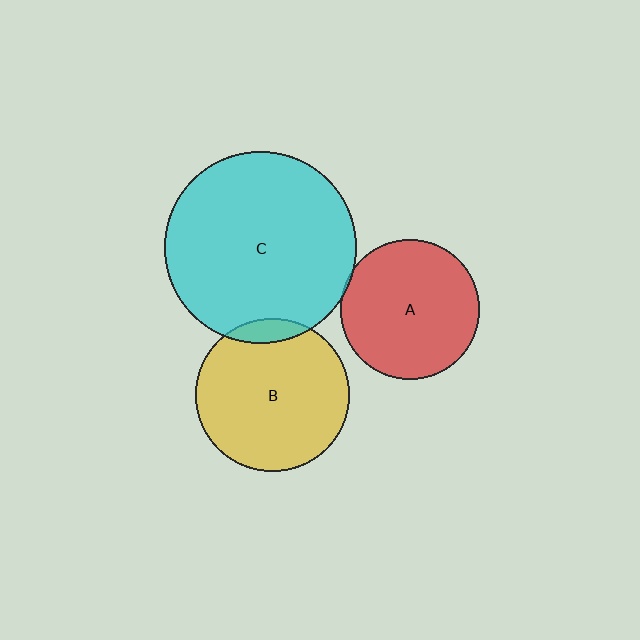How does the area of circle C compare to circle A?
Approximately 1.9 times.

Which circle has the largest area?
Circle C (cyan).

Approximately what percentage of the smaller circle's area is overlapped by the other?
Approximately 5%.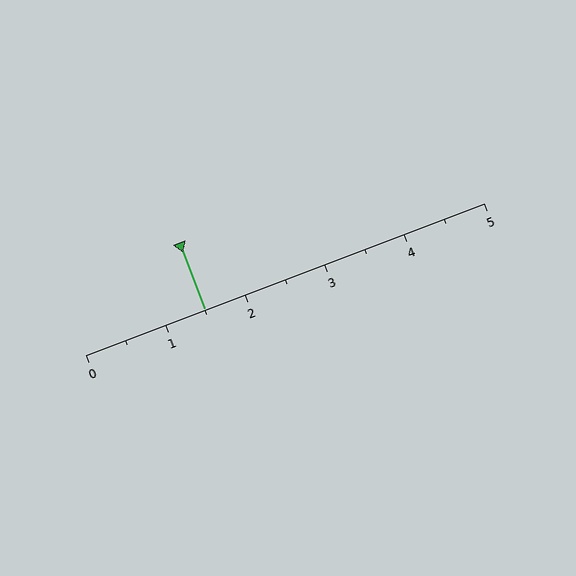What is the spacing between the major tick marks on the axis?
The major ticks are spaced 1 apart.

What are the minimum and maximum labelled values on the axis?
The axis runs from 0 to 5.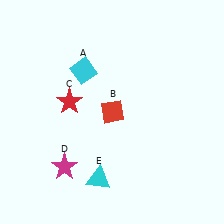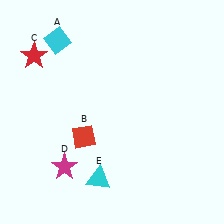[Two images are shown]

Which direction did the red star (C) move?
The red star (C) moved up.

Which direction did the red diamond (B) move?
The red diamond (B) moved left.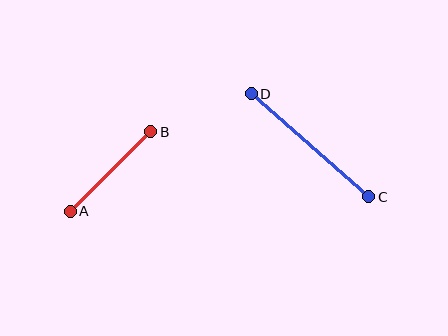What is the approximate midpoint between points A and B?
The midpoint is at approximately (111, 171) pixels.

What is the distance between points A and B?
The distance is approximately 113 pixels.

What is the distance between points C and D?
The distance is approximately 156 pixels.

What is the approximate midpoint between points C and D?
The midpoint is at approximately (310, 145) pixels.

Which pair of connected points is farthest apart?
Points C and D are farthest apart.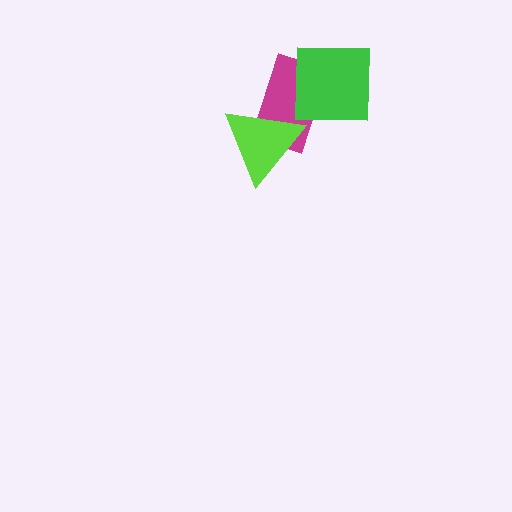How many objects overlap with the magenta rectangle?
2 objects overlap with the magenta rectangle.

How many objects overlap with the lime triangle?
1 object overlaps with the lime triangle.